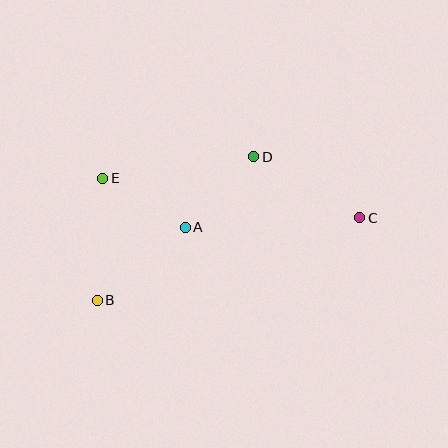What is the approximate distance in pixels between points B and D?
The distance between B and D is approximately 213 pixels.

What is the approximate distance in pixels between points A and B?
The distance between A and B is approximately 115 pixels.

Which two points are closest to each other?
Points A and E are closest to each other.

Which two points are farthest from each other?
Points B and C are farthest from each other.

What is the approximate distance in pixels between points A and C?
The distance between A and C is approximately 175 pixels.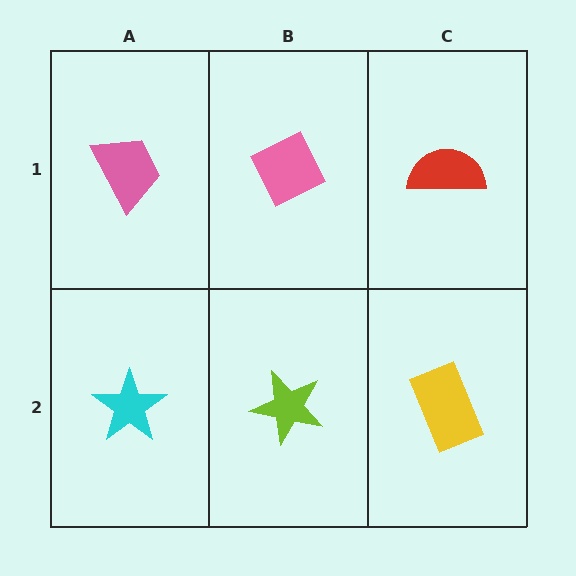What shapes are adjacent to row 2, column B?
A pink diamond (row 1, column B), a cyan star (row 2, column A), a yellow rectangle (row 2, column C).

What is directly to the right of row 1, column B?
A red semicircle.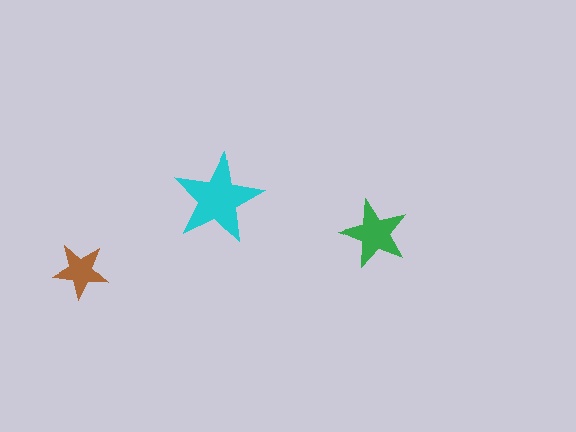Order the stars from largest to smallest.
the cyan one, the green one, the brown one.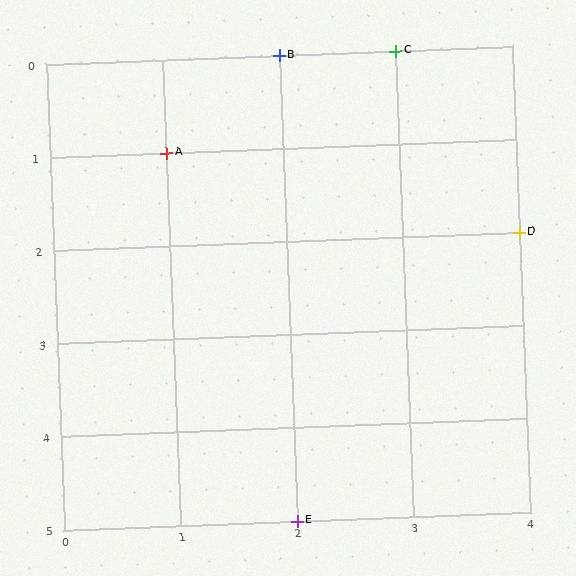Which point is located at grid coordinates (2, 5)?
Point E is at (2, 5).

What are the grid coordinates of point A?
Point A is at grid coordinates (1, 1).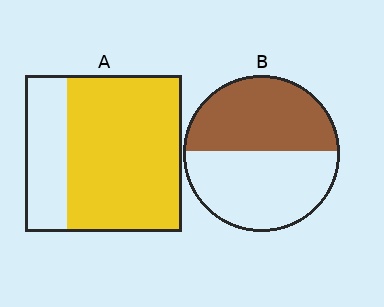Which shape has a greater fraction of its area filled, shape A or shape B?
Shape A.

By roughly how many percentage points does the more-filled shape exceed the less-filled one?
By roughly 25 percentage points (A over B).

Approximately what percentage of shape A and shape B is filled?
A is approximately 75% and B is approximately 50%.